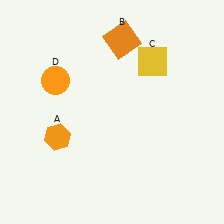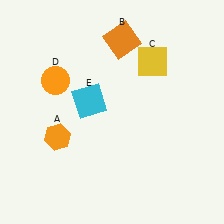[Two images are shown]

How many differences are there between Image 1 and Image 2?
There is 1 difference between the two images.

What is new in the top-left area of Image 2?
A cyan square (E) was added in the top-left area of Image 2.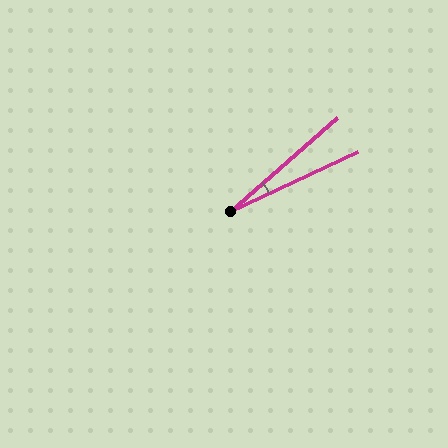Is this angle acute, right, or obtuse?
It is acute.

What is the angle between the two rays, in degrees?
Approximately 16 degrees.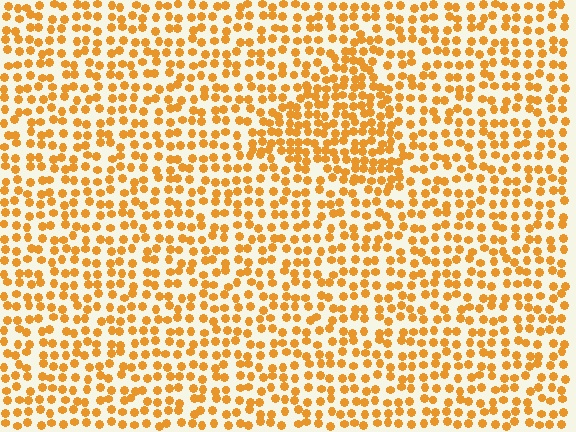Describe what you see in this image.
The image contains small orange elements arranged at two different densities. A triangle-shaped region is visible where the elements are more densely packed than the surrounding area.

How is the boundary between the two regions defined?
The boundary is defined by a change in element density (approximately 1.6x ratio). All elements are the same color, size, and shape.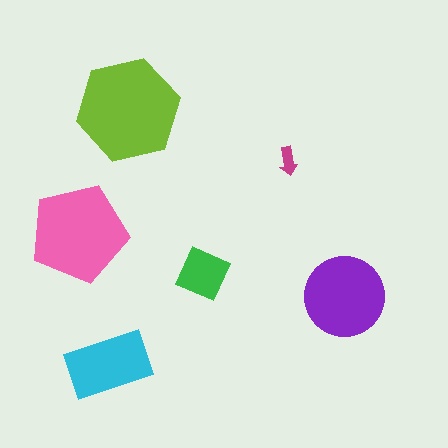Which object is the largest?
The lime hexagon.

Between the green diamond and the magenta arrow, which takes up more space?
The green diamond.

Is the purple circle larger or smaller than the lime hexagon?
Smaller.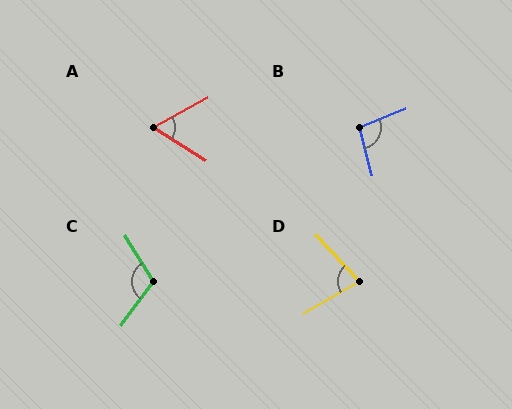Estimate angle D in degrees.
Approximately 77 degrees.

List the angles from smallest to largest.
A (61°), D (77°), B (98°), C (111°).